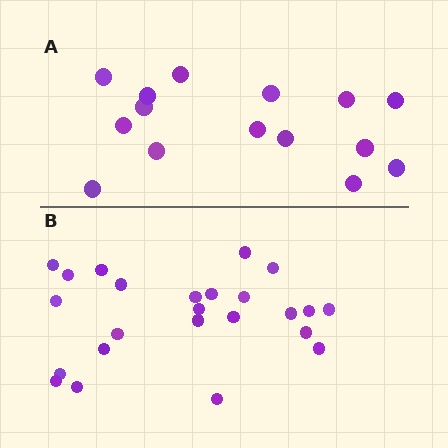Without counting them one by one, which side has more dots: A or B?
Region B (the bottom region) has more dots.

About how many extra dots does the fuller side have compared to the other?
Region B has roughly 8 or so more dots than region A.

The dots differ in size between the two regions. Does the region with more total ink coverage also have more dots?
No. Region A has more total ink coverage because its dots are larger, but region B actually contains more individual dots. Total area can be misleading — the number of items is what matters here.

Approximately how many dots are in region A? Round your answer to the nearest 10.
About 20 dots. (The exact count is 15, which rounds to 20.)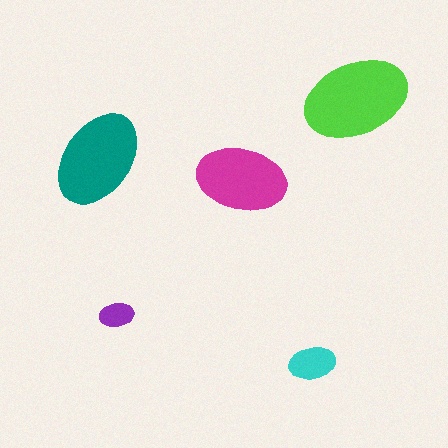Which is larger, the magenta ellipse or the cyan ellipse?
The magenta one.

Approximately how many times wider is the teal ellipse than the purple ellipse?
About 3 times wider.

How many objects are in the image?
There are 5 objects in the image.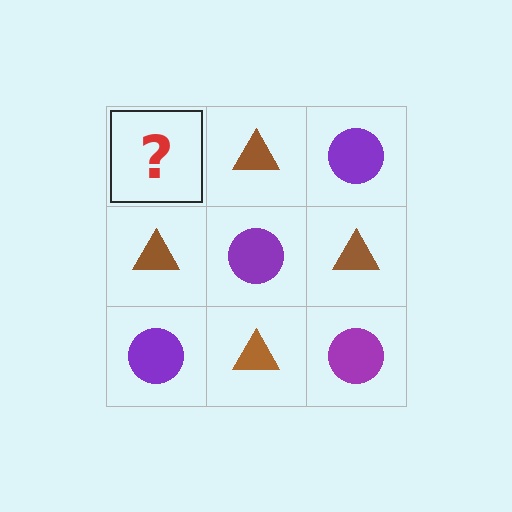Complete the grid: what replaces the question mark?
The question mark should be replaced with a purple circle.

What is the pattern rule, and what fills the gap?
The rule is that it alternates purple circle and brown triangle in a checkerboard pattern. The gap should be filled with a purple circle.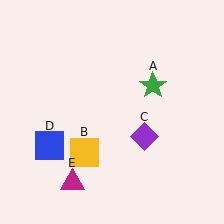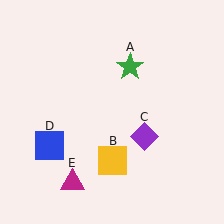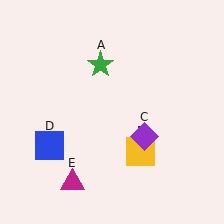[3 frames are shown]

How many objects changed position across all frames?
2 objects changed position: green star (object A), yellow square (object B).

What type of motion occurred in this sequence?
The green star (object A), yellow square (object B) rotated counterclockwise around the center of the scene.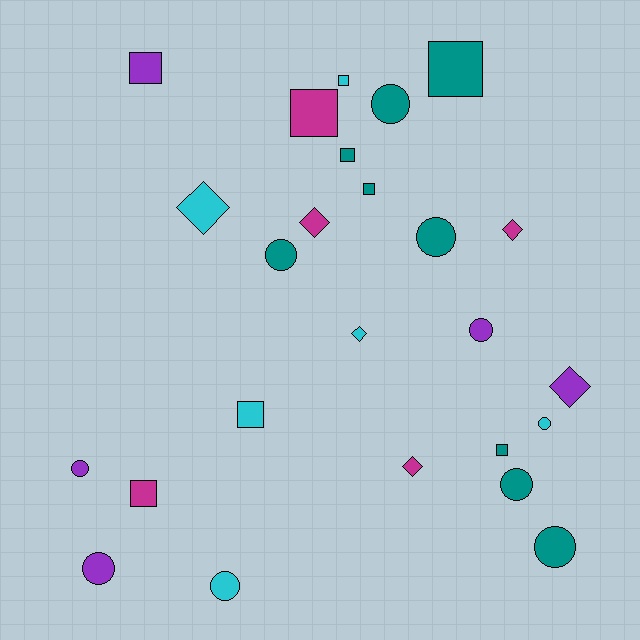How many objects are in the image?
There are 25 objects.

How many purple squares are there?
There is 1 purple square.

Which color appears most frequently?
Teal, with 9 objects.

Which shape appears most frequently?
Circle, with 10 objects.